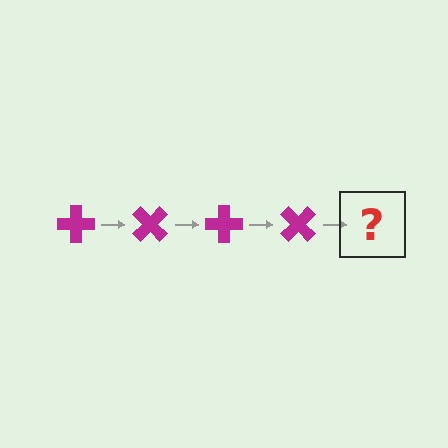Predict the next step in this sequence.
The next step is a magenta cross rotated 180 degrees.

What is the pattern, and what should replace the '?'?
The pattern is that the cross rotates 45 degrees each step. The '?' should be a magenta cross rotated 180 degrees.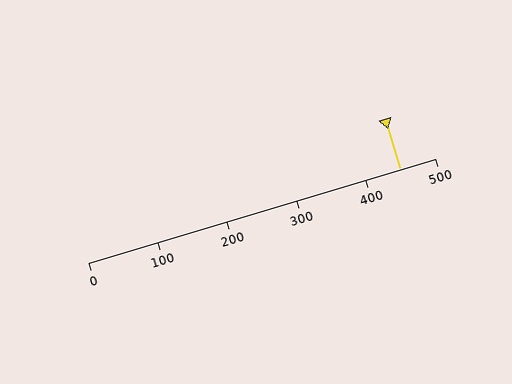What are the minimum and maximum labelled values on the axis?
The axis runs from 0 to 500.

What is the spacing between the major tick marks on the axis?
The major ticks are spaced 100 apart.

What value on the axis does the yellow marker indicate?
The marker indicates approximately 450.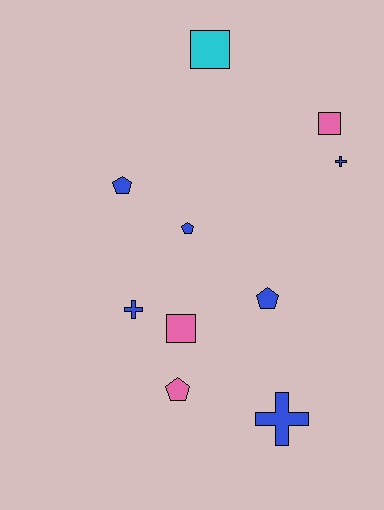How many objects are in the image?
There are 10 objects.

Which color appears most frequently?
Blue, with 6 objects.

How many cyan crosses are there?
There are no cyan crosses.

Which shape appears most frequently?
Pentagon, with 4 objects.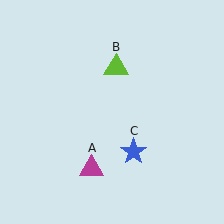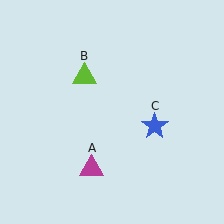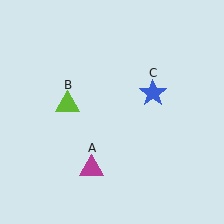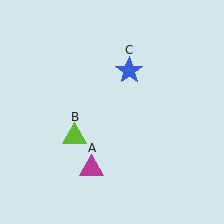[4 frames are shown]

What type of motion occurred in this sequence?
The lime triangle (object B), blue star (object C) rotated counterclockwise around the center of the scene.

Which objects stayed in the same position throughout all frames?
Magenta triangle (object A) remained stationary.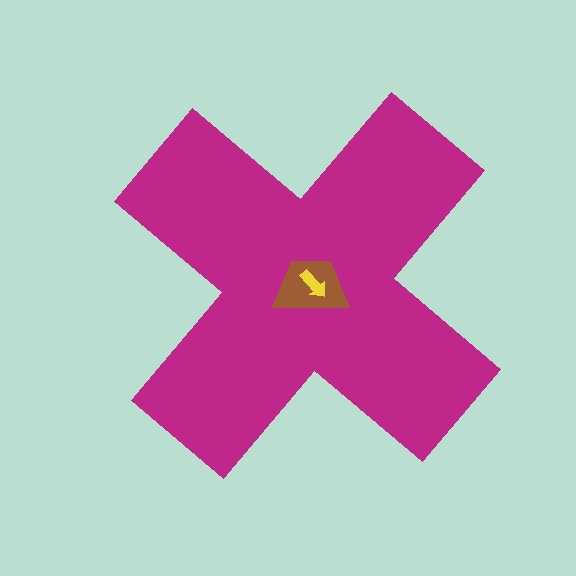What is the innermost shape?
The yellow arrow.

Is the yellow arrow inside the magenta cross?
Yes.